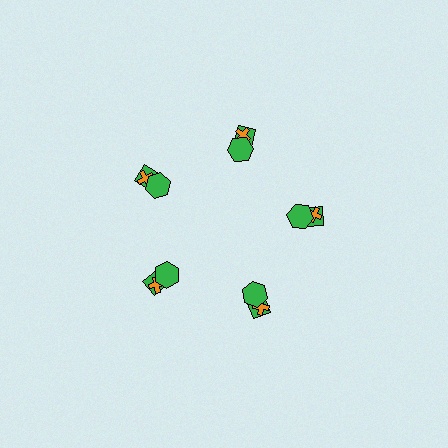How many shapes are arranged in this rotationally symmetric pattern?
There are 15 shapes, arranged in 5 groups of 3.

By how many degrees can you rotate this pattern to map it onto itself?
The pattern maps onto itself every 72 degrees of rotation.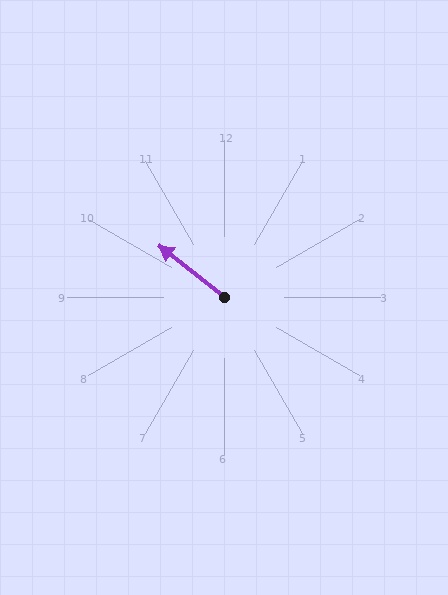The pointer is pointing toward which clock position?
Roughly 10 o'clock.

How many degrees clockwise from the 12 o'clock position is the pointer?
Approximately 309 degrees.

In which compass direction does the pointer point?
Northwest.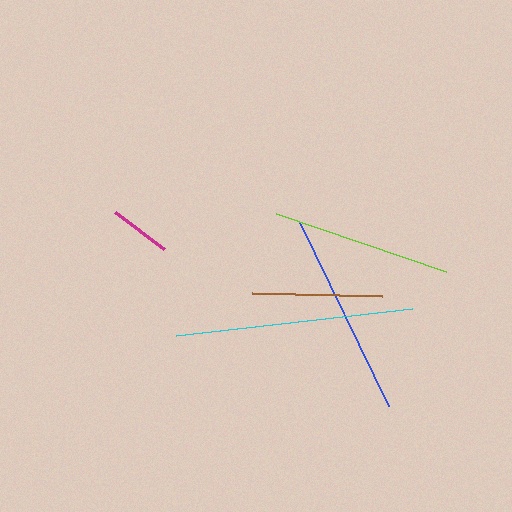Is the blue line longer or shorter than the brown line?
The blue line is longer than the brown line.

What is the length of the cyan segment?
The cyan segment is approximately 238 pixels long.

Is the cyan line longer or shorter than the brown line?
The cyan line is longer than the brown line.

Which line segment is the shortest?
The magenta line is the shortest at approximately 61 pixels.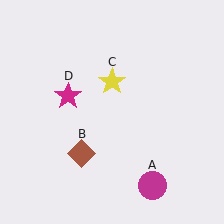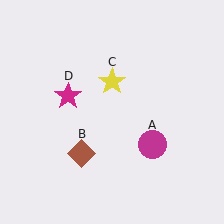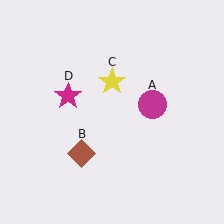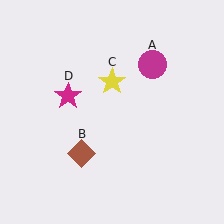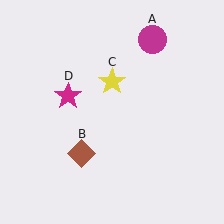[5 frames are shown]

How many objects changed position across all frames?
1 object changed position: magenta circle (object A).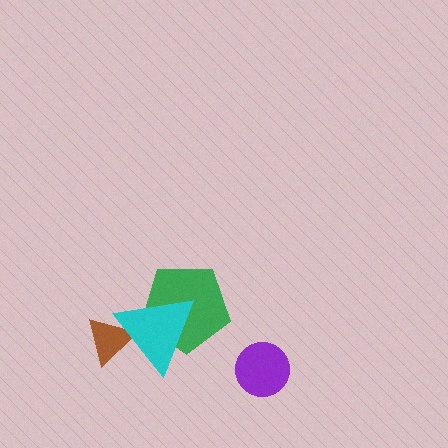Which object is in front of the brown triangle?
The cyan triangle is in front of the brown triangle.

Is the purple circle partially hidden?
No, no other shape covers it.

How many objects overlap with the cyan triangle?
2 objects overlap with the cyan triangle.